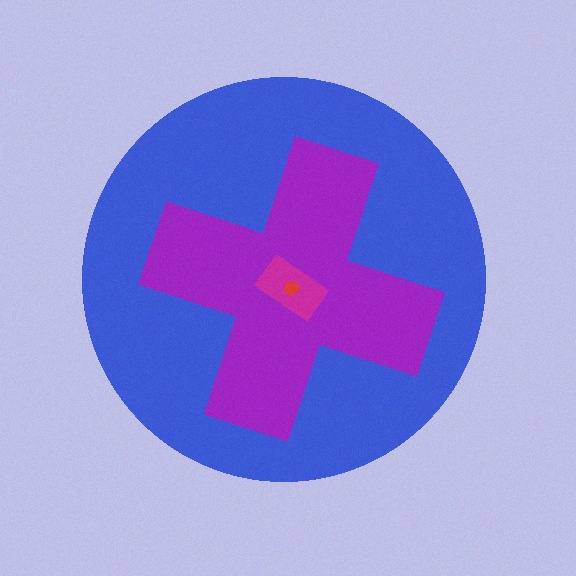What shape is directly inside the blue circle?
The purple cross.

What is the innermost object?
The red pentagon.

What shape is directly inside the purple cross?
The magenta rectangle.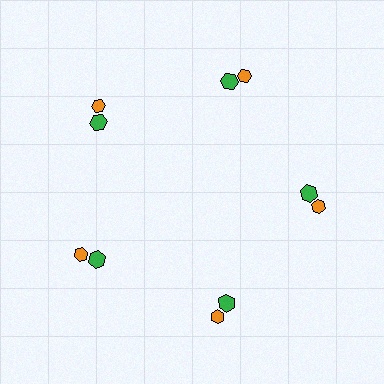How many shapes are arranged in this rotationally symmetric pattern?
There are 10 shapes, arranged in 5 groups of 2.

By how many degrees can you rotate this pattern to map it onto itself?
The pattern maps onto itself every 72 degrees of rotation.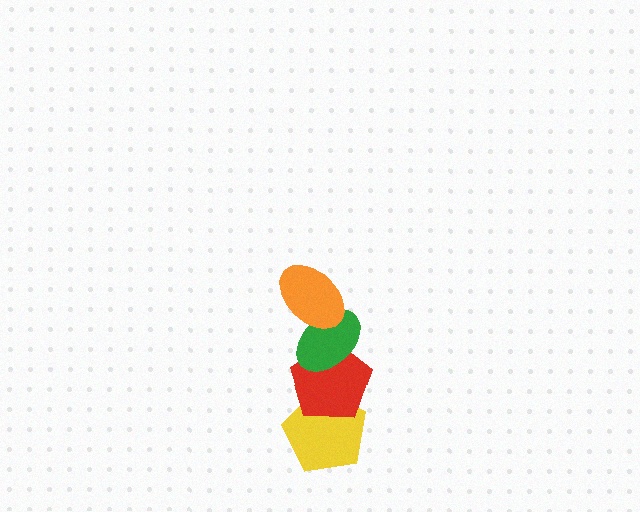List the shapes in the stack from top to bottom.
From top to bottom: the orange ellipse, the green ellipse, the red pentagon, the yellow pentagon.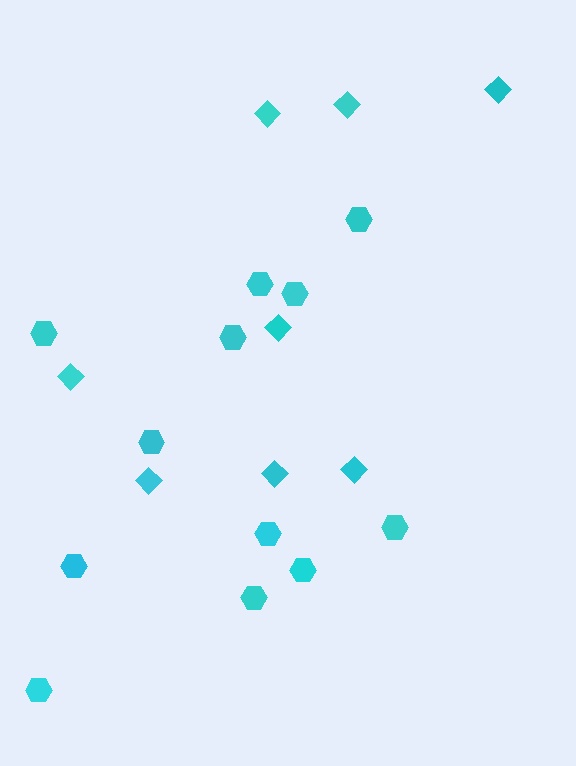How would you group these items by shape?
There are 2 groups: one group of hexagons (12) and one group of diamonds (8).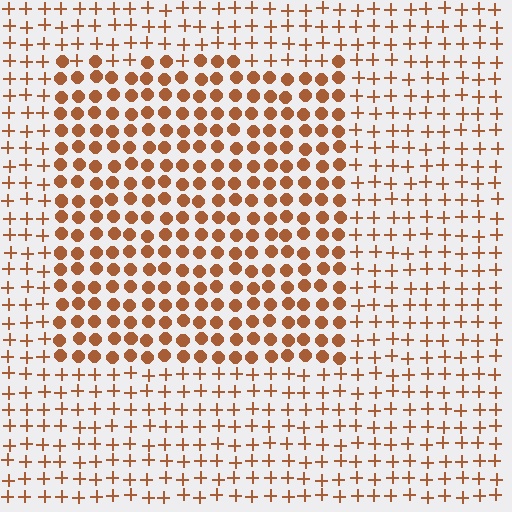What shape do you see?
I see a rectangle.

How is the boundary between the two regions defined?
The boundary is defined by a change in element shape: circles inside vs. plus signs outside. All elements share the same color and spacing.